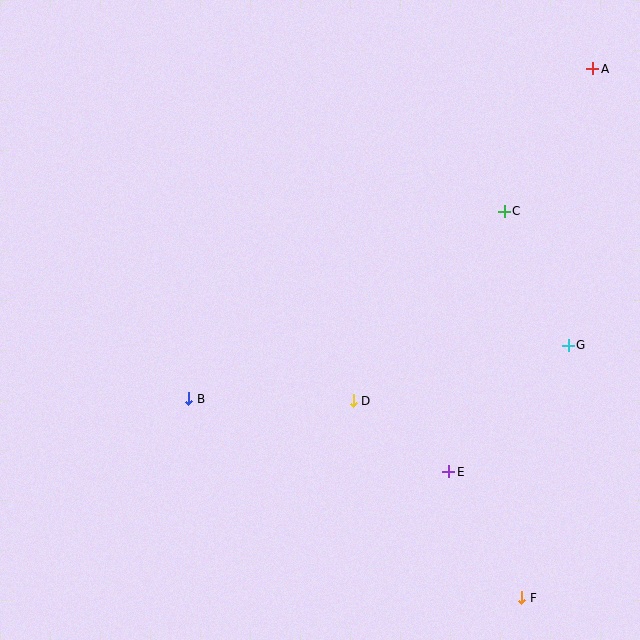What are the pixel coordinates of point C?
Point C is at (504, 211).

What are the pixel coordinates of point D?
Point D is at (353, 401).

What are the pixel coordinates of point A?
Point A is at (593, 69).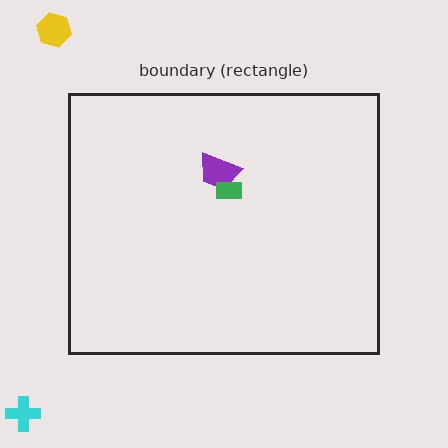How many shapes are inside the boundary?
2 inside, 2 outside.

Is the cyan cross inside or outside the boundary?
Outside.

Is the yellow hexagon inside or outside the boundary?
Outside.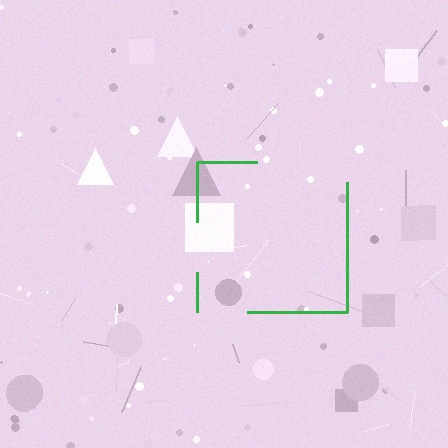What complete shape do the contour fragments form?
The contour fragments form a square.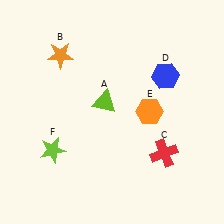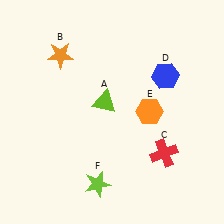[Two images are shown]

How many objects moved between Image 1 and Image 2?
1 object moved between the two images.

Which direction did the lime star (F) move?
The lime star (F) moved right.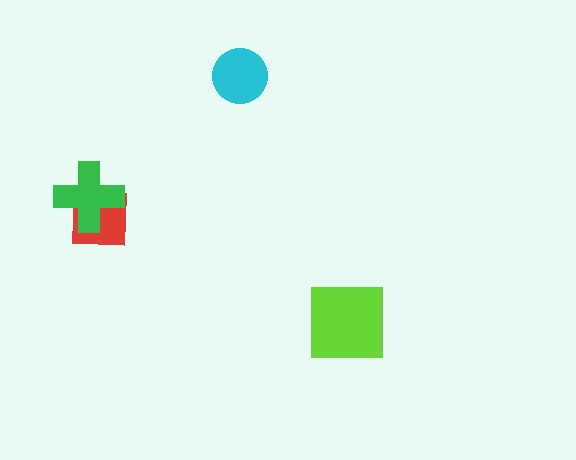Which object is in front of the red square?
The green cross is in front of the red square.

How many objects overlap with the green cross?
1 object overlaps with the green cross.